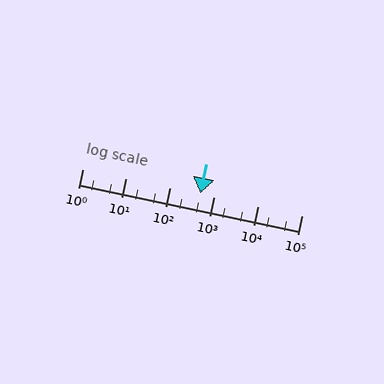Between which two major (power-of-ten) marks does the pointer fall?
The pointer is between 100 and 1000.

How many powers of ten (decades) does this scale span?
The scale spans 5 decades, from 1 to 100000.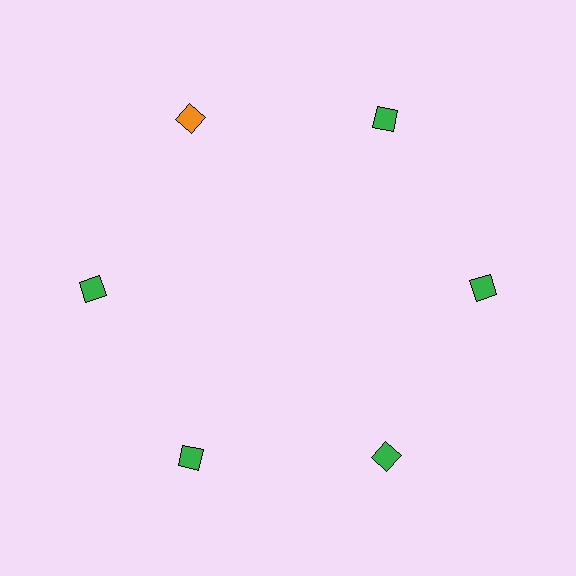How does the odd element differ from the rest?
It has a different color: orange instead of green.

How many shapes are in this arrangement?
There are 6 shapes arranged in a ring pattern.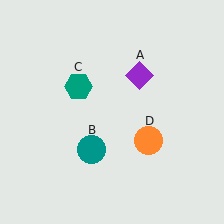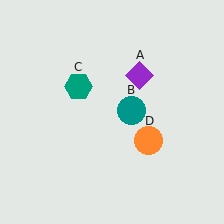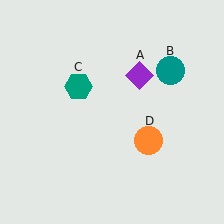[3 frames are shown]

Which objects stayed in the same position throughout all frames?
Purple diamond (object A) and teal hexagon (object C) and orange circle (object D) remained stationary.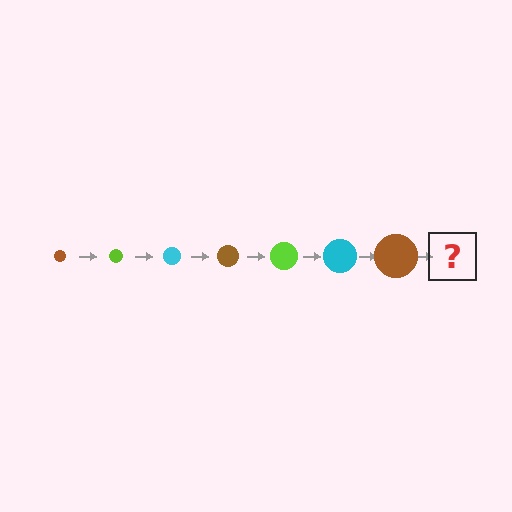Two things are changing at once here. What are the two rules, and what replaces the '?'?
The two rules are that the circle grows larger each step and the color cycles through brown, lime, and cyan. The '?' should be a lime circle, larger than the previous one.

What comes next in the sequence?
The next element should be a lime circle, larger than the previous one.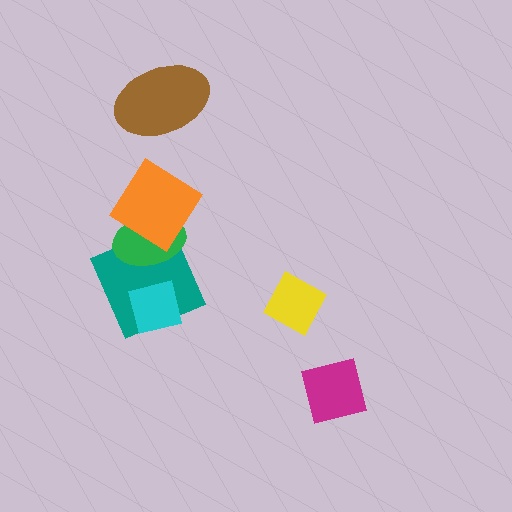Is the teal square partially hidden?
Yes, it is partially covered by another shape.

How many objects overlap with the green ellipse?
2 objects overlap with the green ellipse.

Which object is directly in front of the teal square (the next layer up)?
The cyan square is directly in front of the teal square.